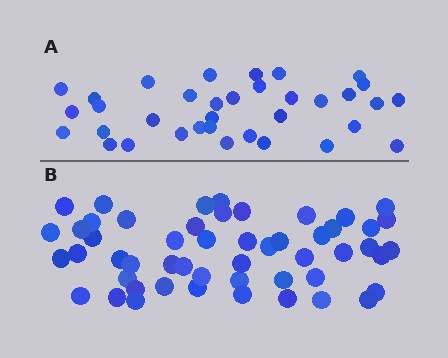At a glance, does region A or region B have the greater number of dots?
Region B (the bottom region) has more dots.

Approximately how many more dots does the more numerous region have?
Region B has approximately 15 more dots than region A.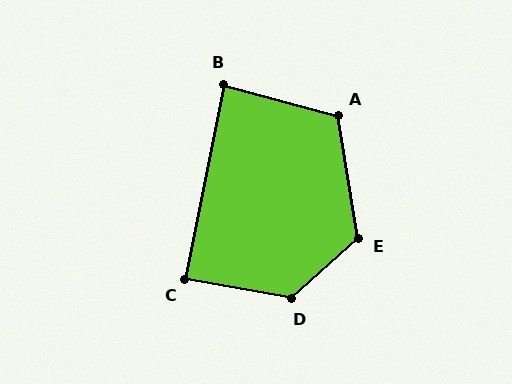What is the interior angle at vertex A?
Approximately 115 degrees (obtuse).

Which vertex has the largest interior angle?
D, at approximately 128 degrees.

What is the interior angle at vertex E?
Approximately 123 degrees (obtuse).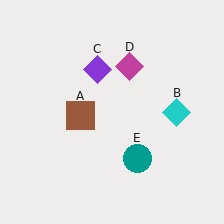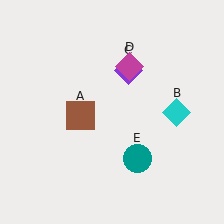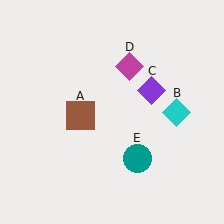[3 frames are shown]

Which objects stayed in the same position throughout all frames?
Brown square (object A) and cyan diamond (object B) and magenta diamond (object D) and teal circle (object E) remained stationary.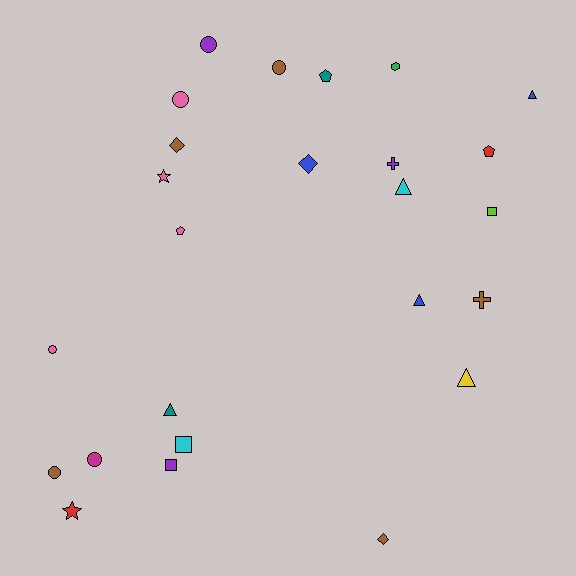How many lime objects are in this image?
There is 1 lime object.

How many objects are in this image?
There are 25 objects.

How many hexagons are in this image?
There is 1 hexagon.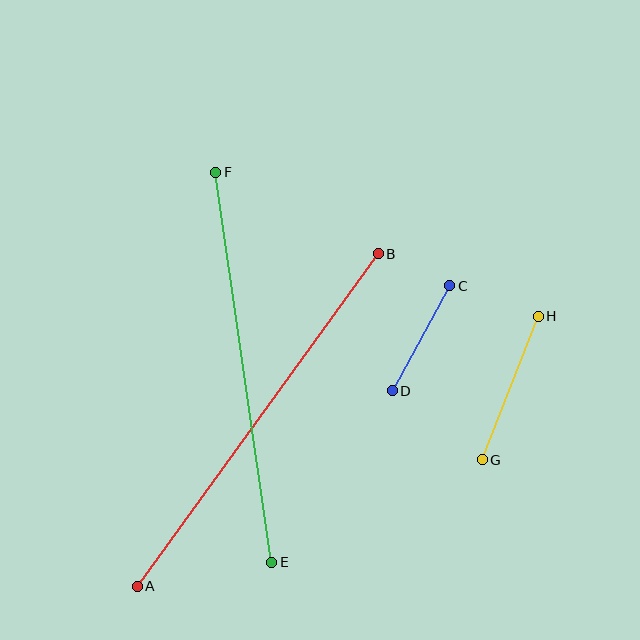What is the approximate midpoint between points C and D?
The midpoint is at approximately (421, 338) pixels.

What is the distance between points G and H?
The distance is approximately 154 pixels.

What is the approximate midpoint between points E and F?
The midpoint is at approximately (244, 367) pixels.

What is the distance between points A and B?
The distance is approximately 411 pixels.